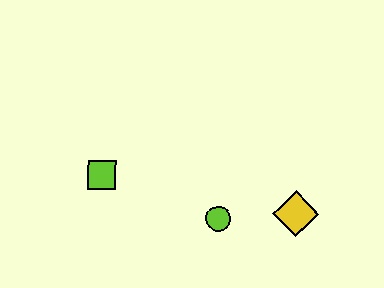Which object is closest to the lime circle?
The yellow diamond is closest to the lime circle.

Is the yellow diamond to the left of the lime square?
No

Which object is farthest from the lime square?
The yellow diamond is farthest from the lime square.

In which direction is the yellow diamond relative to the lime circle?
The yellow diamond is to the right of the lime circle.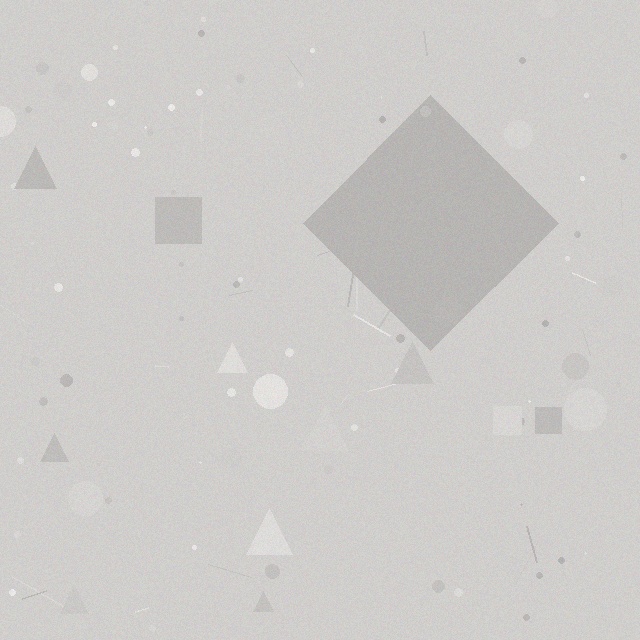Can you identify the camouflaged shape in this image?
The camouflaged shape is a diamond.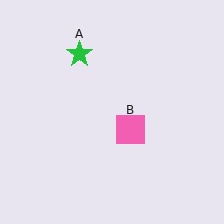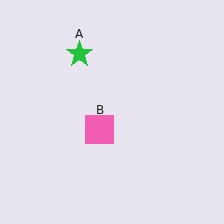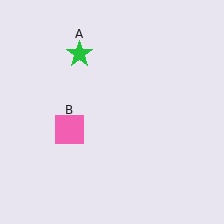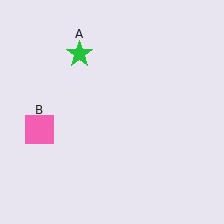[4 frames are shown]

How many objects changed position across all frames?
1 object changed position: pink square (object B).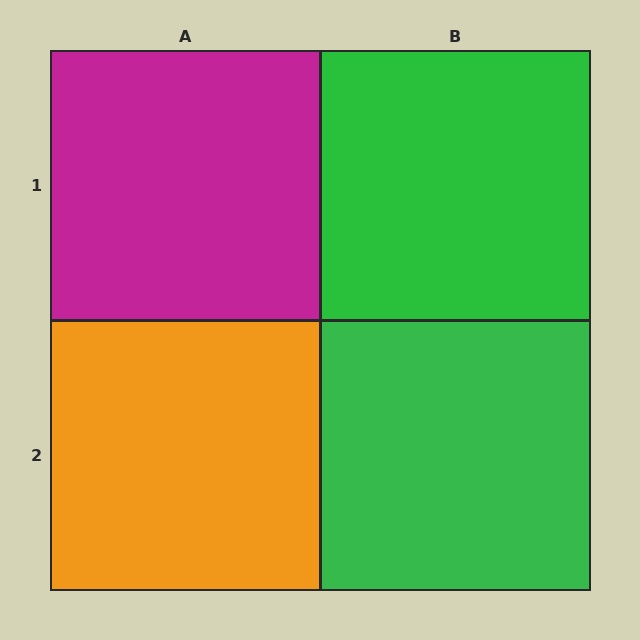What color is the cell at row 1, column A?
Magenta.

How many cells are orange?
1 cell is orange.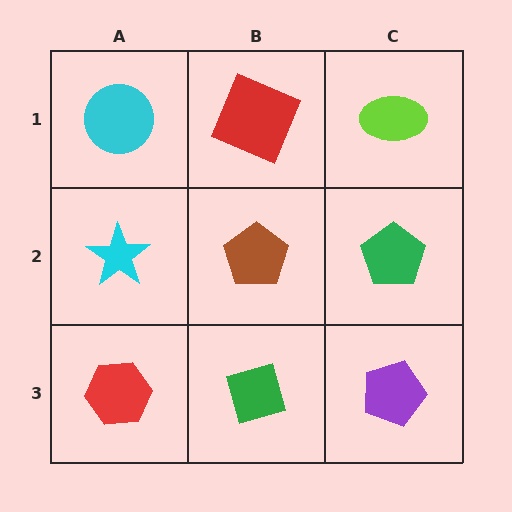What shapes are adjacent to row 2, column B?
A red square (row 1, column B), a green diamond (row 3, column B), a cyan star (row 2, column A), a green pentagon (row 2, column C).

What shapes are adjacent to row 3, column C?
A green pentagon (row 2, column C), a green diamond (row 3, column B).